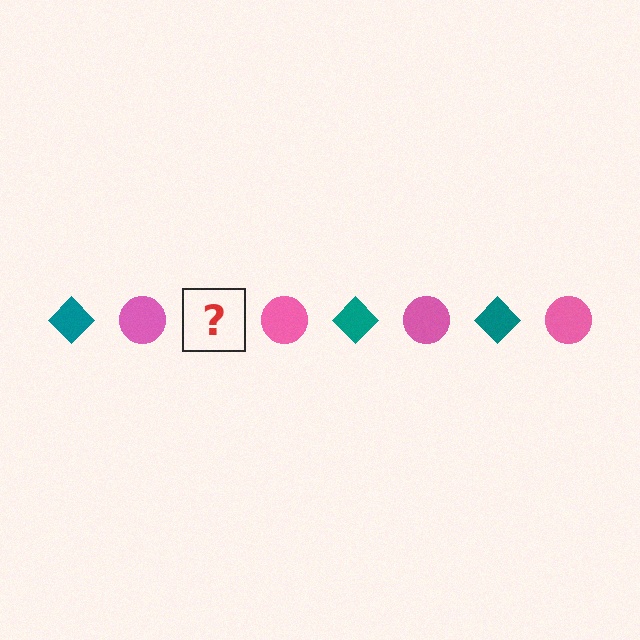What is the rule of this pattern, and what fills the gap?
The rule is that the pattern alternates between teal diamond and pink circle. The gap should be filled with a teal diamond.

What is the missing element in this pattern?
The missing element is a teal diamond.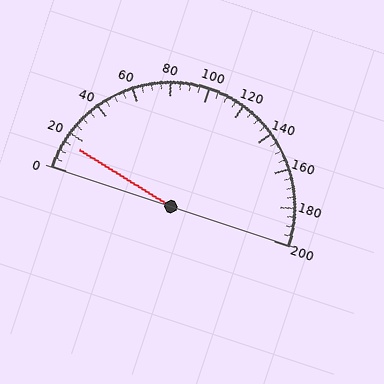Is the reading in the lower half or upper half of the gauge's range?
The reading is in the lower half of the range (0 to 200).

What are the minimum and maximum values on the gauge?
The gauge ranges from 0 to 200.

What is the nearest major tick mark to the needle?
The nearest major tick mark is 20.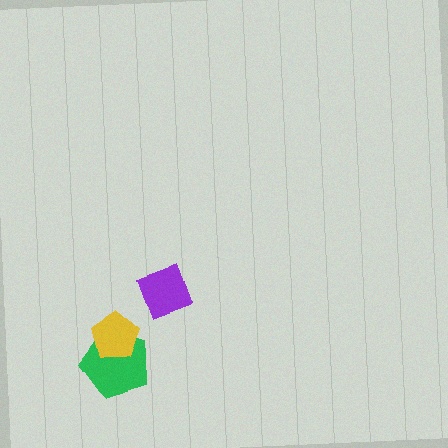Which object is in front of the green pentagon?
The yellow pentagon is in front of the green pentagon.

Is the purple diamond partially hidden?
No, no other shape covers it.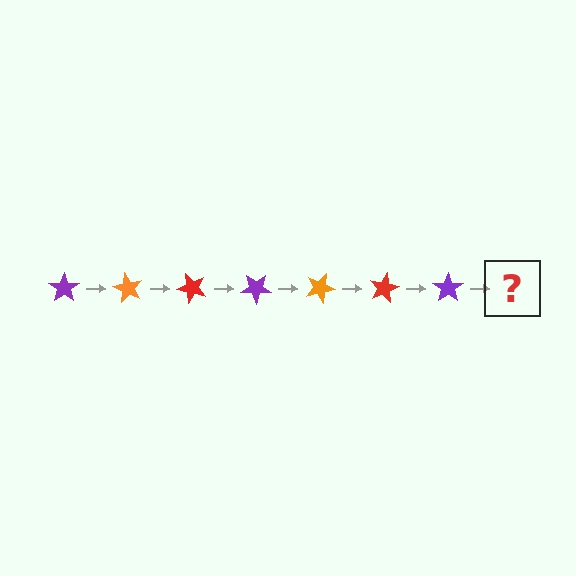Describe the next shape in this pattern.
It should be an orange star, rotated 420 degrees from the start.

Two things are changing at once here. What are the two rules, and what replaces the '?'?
The two rules are that it rotates 60 degrees each step and the color cycles through purple, orange, and red. The '?' should be an orange star, rotated 420 degrees from the start.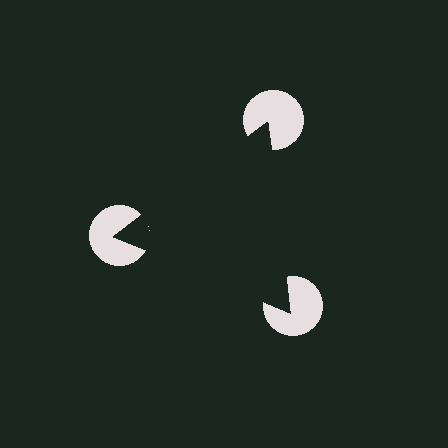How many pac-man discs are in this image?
There are 3 — one at each vertex of the illusory triangle.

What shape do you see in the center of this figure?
An illusory triangle — its edges are inferred from the aligned wedge cuts in the pac-man discs, not physically drawn.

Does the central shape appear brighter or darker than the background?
It typically appears slightly darker than the background, even though no actual brightness change is drawn.